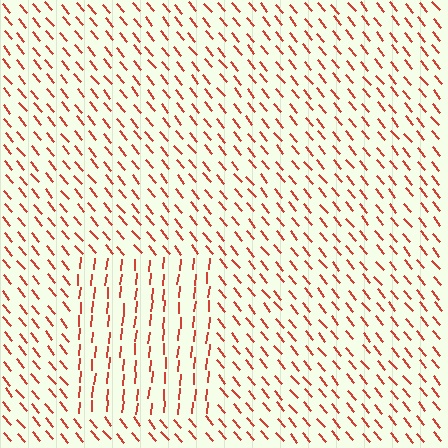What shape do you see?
I see a rectangle.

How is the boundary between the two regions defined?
The boundary is defined purely by a change in line orientation (approximately 45 degrees difference). All lines are the same color and thickness.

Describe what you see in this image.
The image is filled with small red line segments. A rectangle region in the image has lines oriented differently from the surrounding lines, creating a visible texture boundary.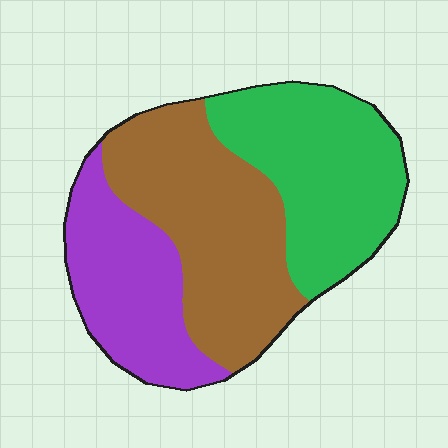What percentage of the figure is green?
Green takes up about one third (1/3) of the figure.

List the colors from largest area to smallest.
From largest to smallest: brown, green, purple.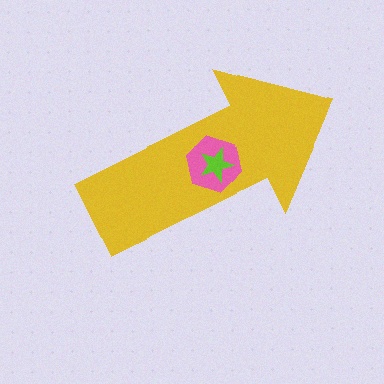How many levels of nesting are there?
3.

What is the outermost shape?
The yellow arrow.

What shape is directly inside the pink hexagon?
The lime star.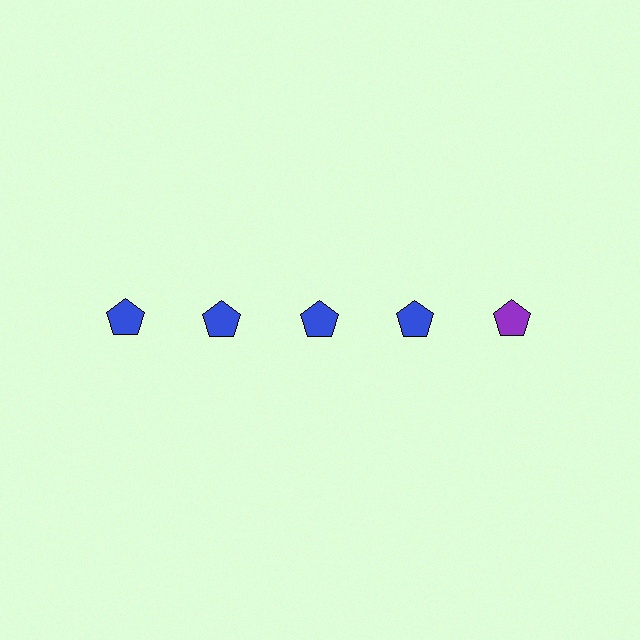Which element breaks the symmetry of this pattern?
The purple pentagon in the top row, rightmost column breaks the symmetry. All other shapes are blue pentagons.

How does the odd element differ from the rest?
It has a different color: purple instead of blue.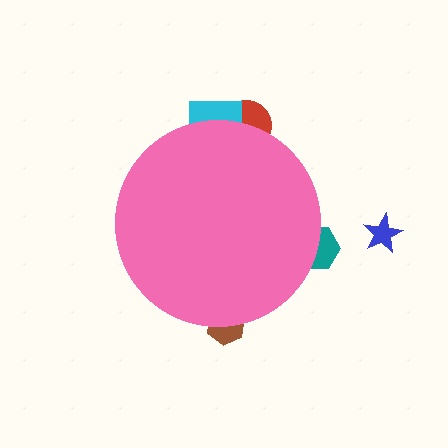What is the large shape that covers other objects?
A pink circle.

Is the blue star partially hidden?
No, the blue star is fully visible.